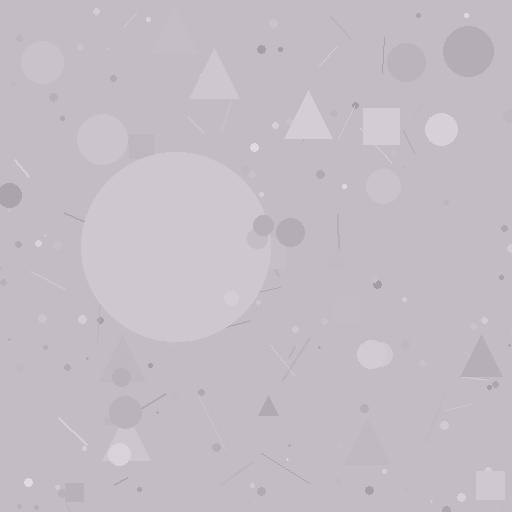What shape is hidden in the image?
A circle is hidden in the image.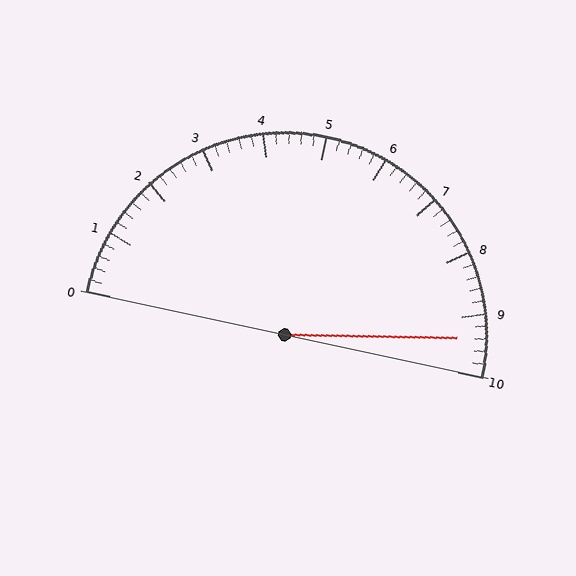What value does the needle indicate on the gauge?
The needle indicates approximately 9.4.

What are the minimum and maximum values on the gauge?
The gauge ranges from 0 to 10.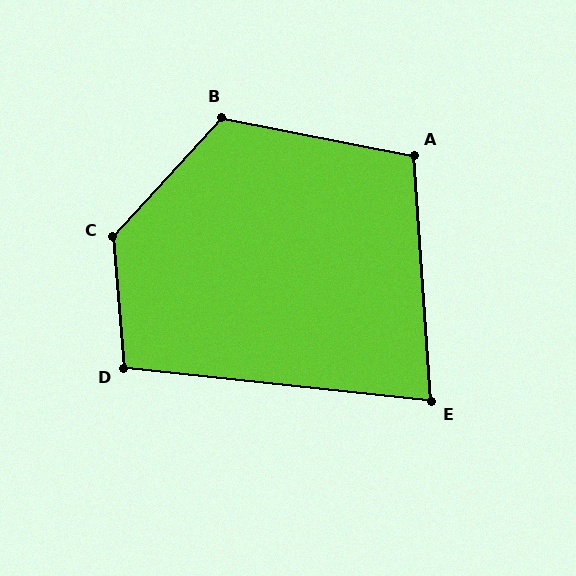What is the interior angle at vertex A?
Approximately 105 degrees (obtuse).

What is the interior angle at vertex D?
Approximately 101 degrees (obtuse).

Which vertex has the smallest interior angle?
E, at approximately 80 degrees.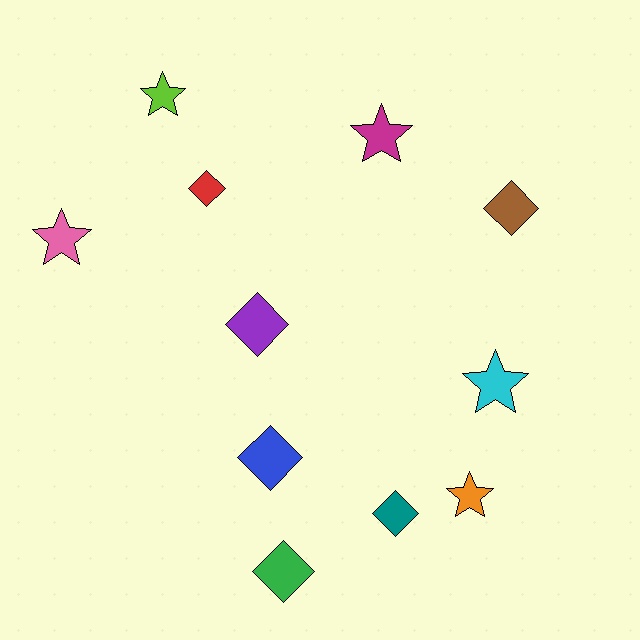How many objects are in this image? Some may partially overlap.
There are 11 objects.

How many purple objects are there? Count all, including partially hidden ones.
There is 1 purple object.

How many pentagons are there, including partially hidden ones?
There are no pentagons.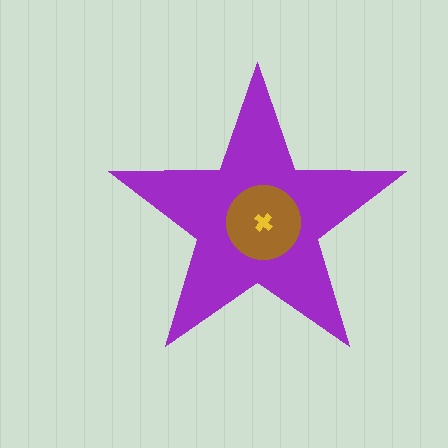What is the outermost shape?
The purple star.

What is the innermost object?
The yellow cross.